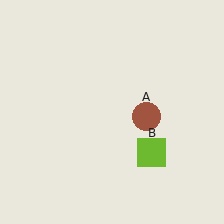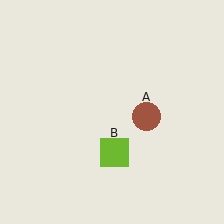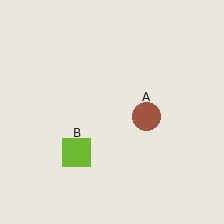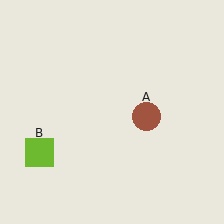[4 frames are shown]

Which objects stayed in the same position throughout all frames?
Brown circle (object A) remained stationary.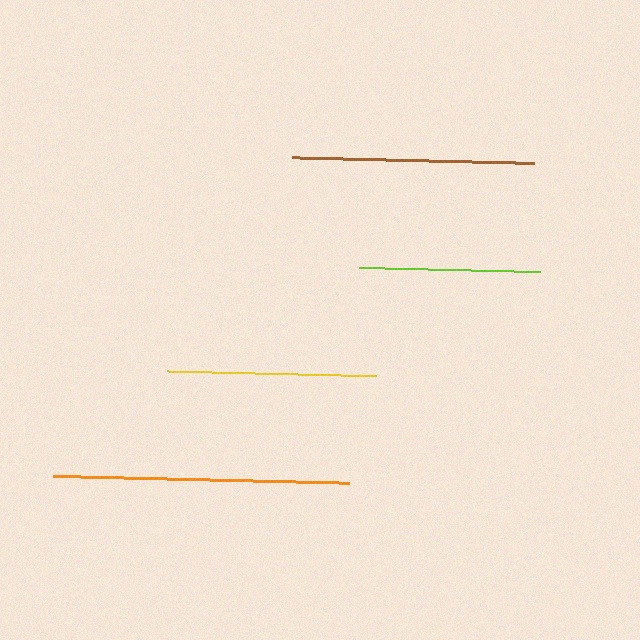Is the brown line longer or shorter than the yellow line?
The brown line is longer than the yellow line.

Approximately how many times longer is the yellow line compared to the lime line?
The yellow line is approximately 1.2 times the length of the lime line.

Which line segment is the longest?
The orange line is the longest at approximately 296 pixels.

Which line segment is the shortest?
The lime line is the shortest at approximately 181 pixels.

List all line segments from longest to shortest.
From longest to shortest: orange, brown, yellow, lime.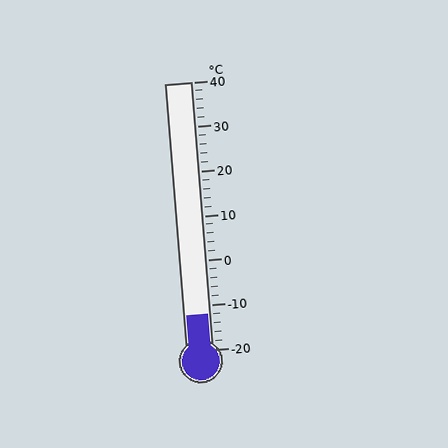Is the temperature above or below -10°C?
The temperature is below -10°C.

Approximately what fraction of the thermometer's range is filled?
The thermometer is filled to approximately 15% of its range.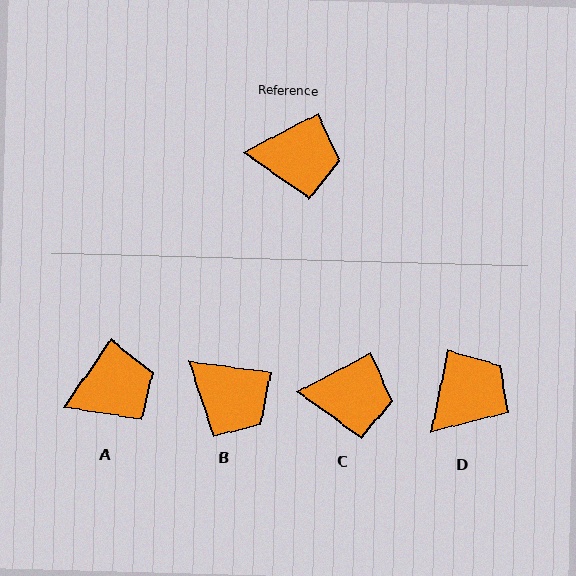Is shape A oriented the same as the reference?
No, it is off by about 27 degrees.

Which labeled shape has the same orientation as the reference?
C.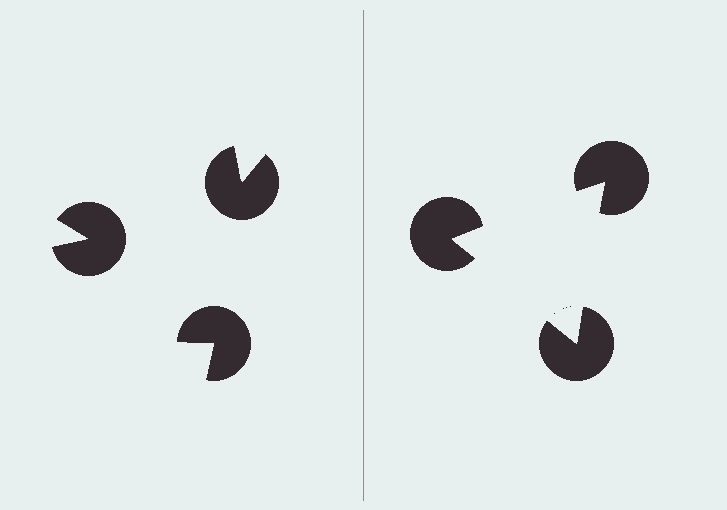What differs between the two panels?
The pac-man discs are positioned identically on both sides; only the wedge orientations differ. On the right they align to a triangle; on the left they are misaligned.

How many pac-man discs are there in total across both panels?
6 — 3 on each side.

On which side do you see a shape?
An illusory triangle appears on the right side. On the left side the wedge cuts are rotated, so no coherent shape forms.